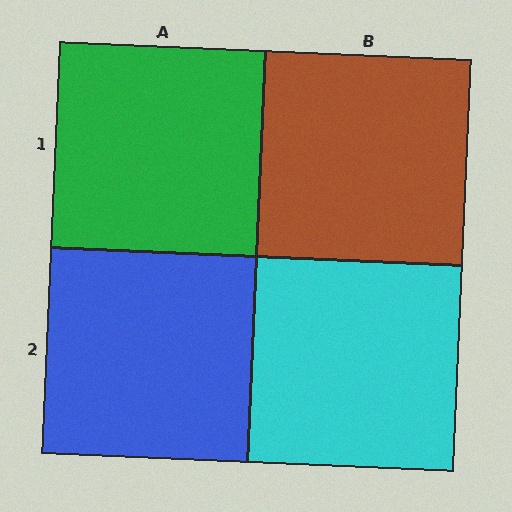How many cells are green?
1 cell is green.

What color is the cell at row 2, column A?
Blue.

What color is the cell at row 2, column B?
Cyan.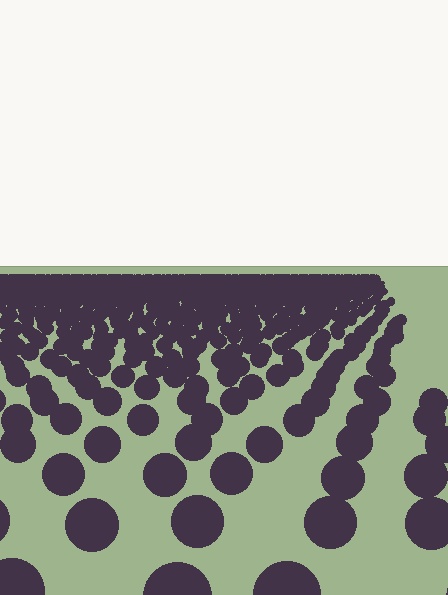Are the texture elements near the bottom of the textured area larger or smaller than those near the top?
Larger. Near the bottom, elements are closer to the viewer and appear at a bigger on-screen size.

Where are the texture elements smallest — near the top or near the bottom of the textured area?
Near the top.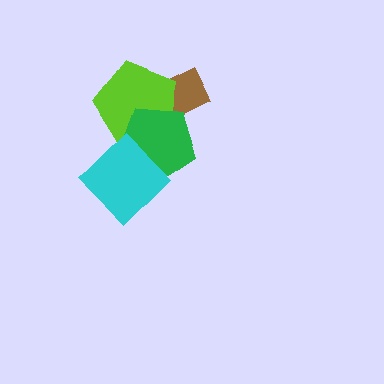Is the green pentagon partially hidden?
Yes, it is partially covered by another shape.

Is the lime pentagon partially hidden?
Yes, it is partially covered by another shape.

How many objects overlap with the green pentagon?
3 objects overlap with the green pentagon.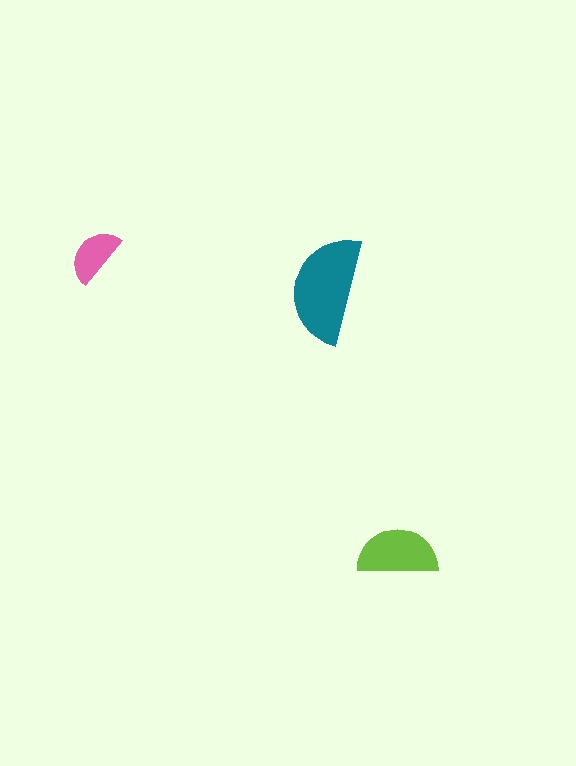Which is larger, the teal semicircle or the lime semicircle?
The teal one.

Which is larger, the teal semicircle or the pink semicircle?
The teal one.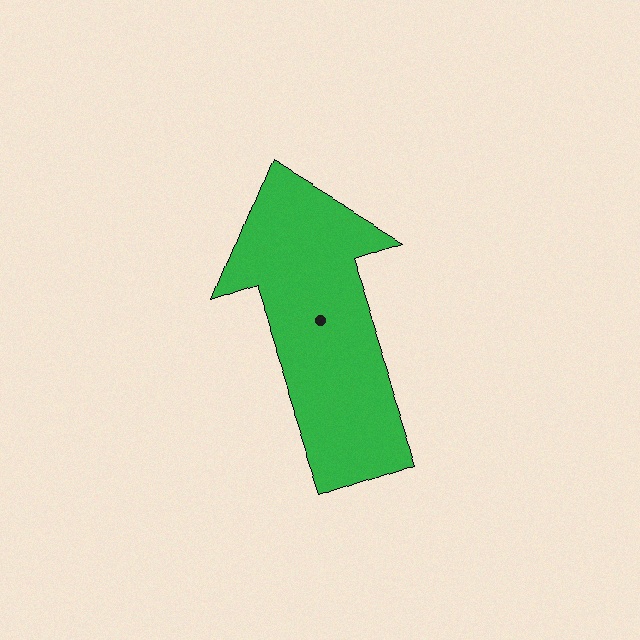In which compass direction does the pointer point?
North.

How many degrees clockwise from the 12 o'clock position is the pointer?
Approximately 341 degrees.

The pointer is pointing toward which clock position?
Roughly 11 o'clock.